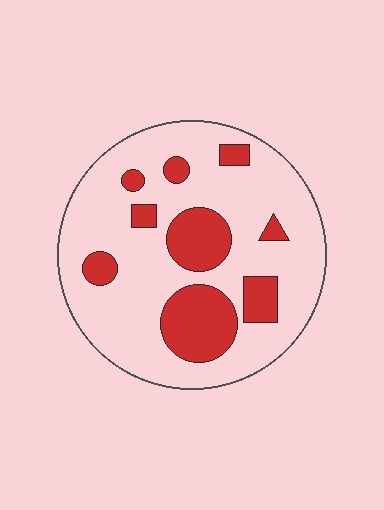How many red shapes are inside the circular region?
9.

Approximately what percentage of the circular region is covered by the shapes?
Approximately 25%.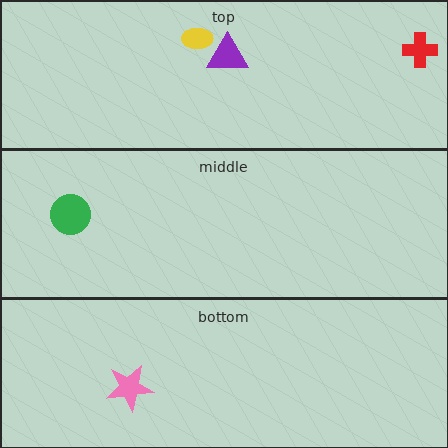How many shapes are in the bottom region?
1.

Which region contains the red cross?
The top region.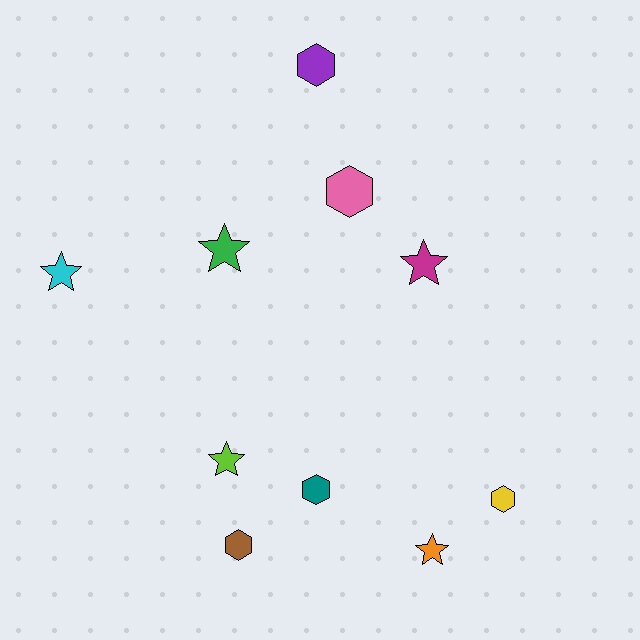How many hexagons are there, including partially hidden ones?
There are 5 hexagons.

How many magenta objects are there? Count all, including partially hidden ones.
There is 1 magenta object.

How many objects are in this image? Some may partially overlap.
There are 10 objects.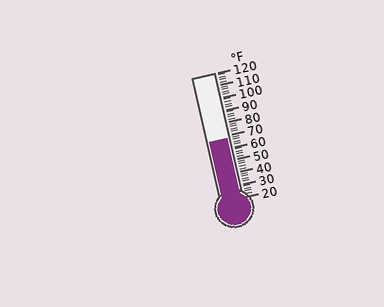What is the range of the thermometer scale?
The thermometer scale ranges from 20°F to 120°F.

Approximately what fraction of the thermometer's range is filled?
The thermometer is filled to approximately 50% of its range.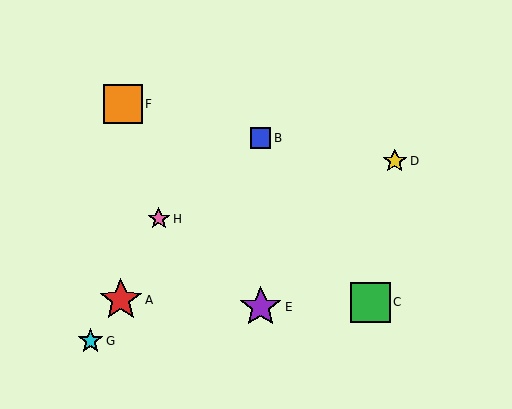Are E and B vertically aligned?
Yes, both are at x≈261.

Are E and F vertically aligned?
No, E is at x≈261 and F is at x≈123.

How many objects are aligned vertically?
2 objects (B, E) are aligned vertically.